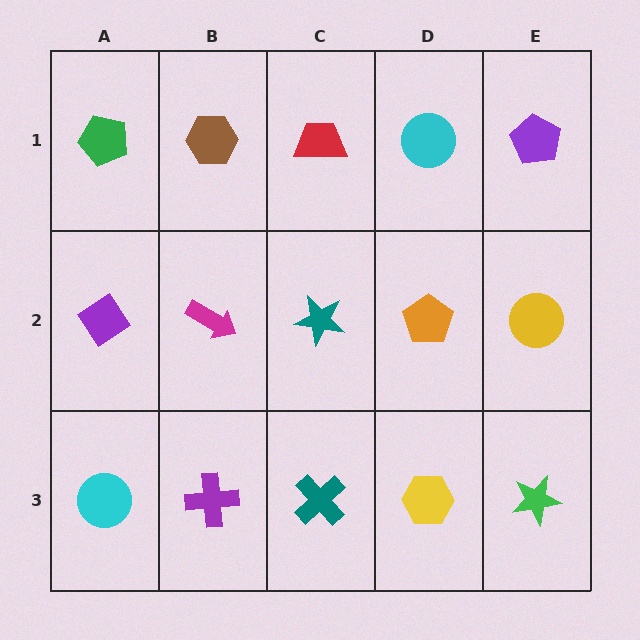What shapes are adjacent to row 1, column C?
A teal star (row 2, column C), a brown hexagon (row 1, column B), a cyan circle (row 1, column D).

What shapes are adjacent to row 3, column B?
A magenta arrow (row 2, column B), a cyan circle (row 3, column A), a teal cross (row 3, column C).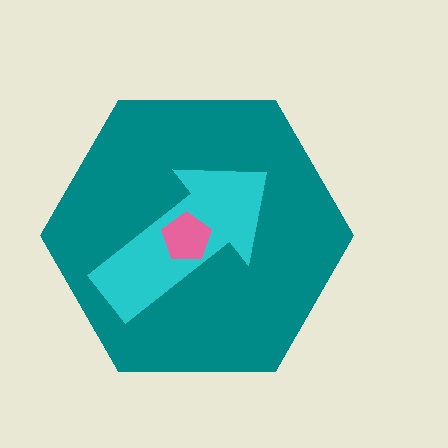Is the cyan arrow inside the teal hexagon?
Yes.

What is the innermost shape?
The pink pentagon.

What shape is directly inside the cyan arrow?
The pink pentagon.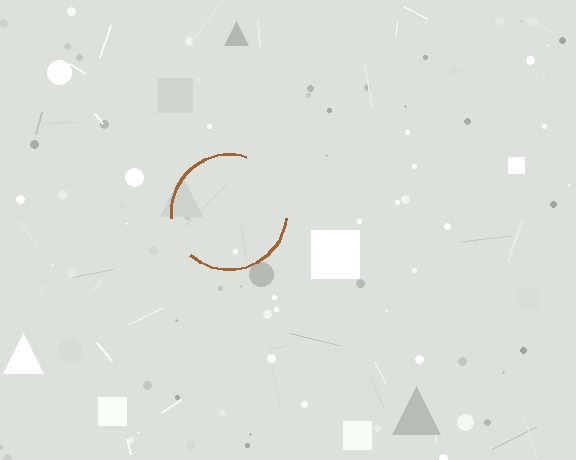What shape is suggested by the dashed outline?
The dashed outline suggests a circle.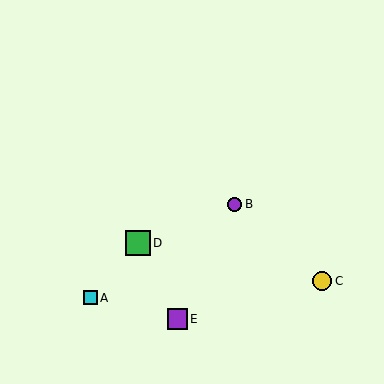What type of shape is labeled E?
Shape E is a purple square.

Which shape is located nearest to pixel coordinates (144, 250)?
The green square (labeled D) at (138, 243) is nearest to that location.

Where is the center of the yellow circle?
The center of the yellow circle is at (322, 281).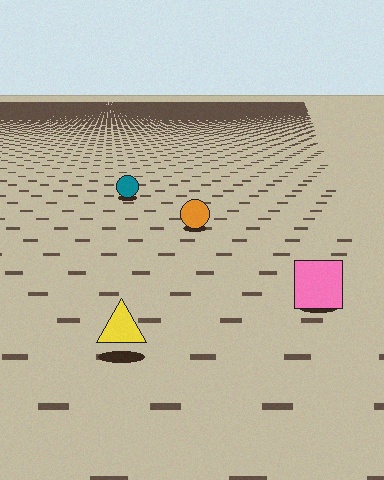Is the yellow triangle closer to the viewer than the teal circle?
Yes. The yellow triangle is closer — you can tell from the texture gradient: the ground texture is coarser near it.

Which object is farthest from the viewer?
The teal circle is farthest from the viewer. It appears smaller and the ground texture around it is denser.